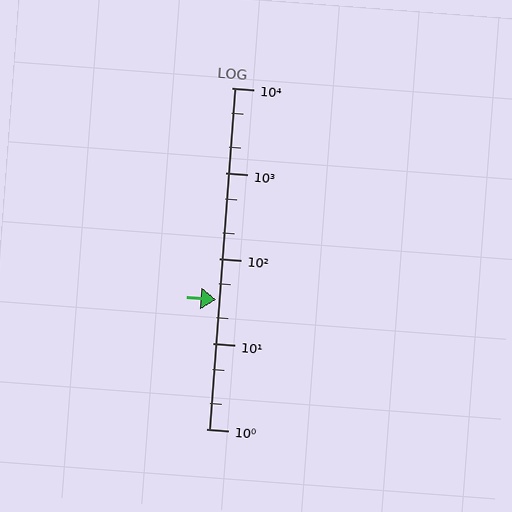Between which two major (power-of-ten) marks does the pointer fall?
The pointer is between 10 and 100.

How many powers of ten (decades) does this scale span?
The scale spans 4 decades, from 1 to 10000.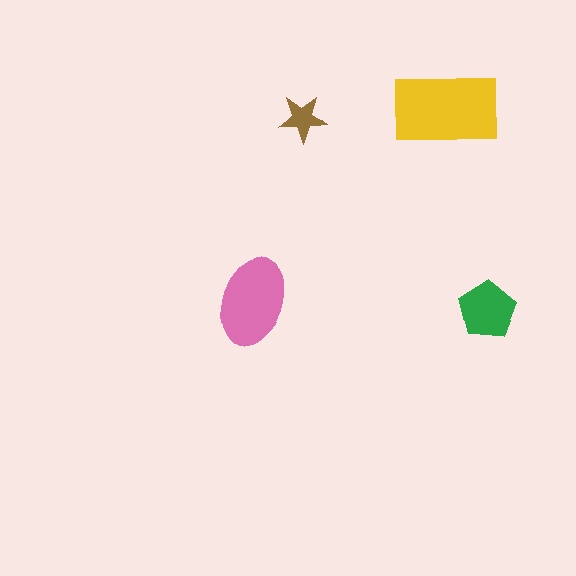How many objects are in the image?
There are 4 objects in the image.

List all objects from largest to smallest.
The yellow rectangle, the pink ellipse, the green pentagon, the brown star.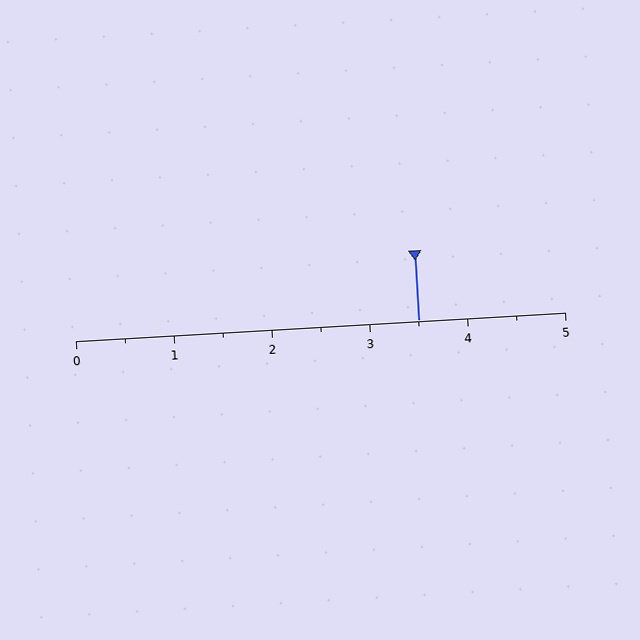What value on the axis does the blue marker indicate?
The marker indicates approximately 3.5.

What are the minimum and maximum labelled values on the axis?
The axis runs from 0 to 5.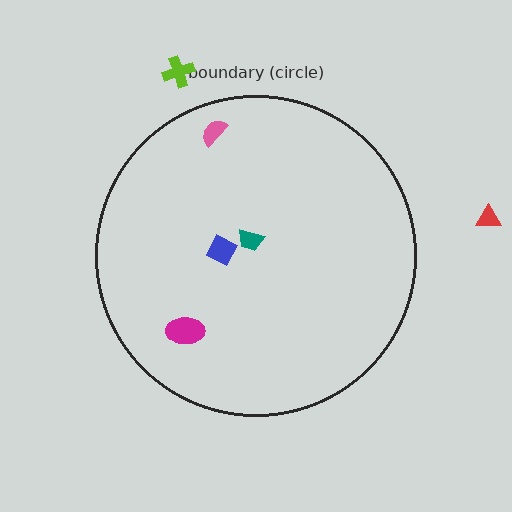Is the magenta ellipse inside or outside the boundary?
Inside.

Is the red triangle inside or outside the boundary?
Outside.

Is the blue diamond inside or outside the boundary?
Inside.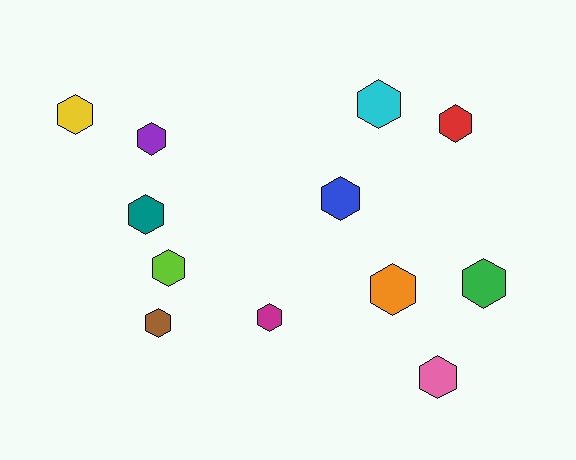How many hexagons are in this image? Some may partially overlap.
There are 12 hexagons.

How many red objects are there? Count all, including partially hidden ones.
There is 1 red object.